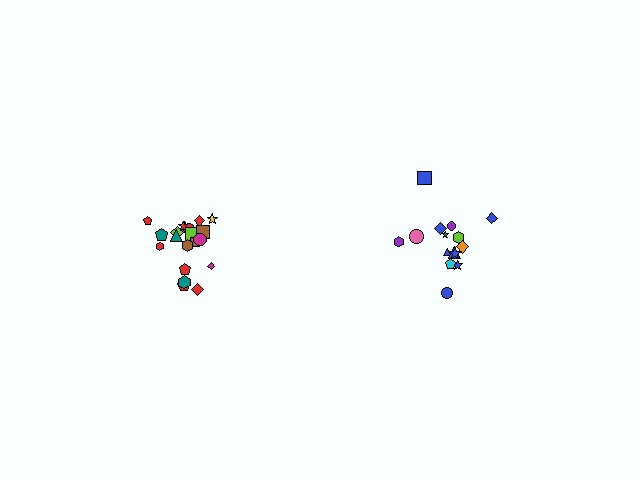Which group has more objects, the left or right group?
The left group.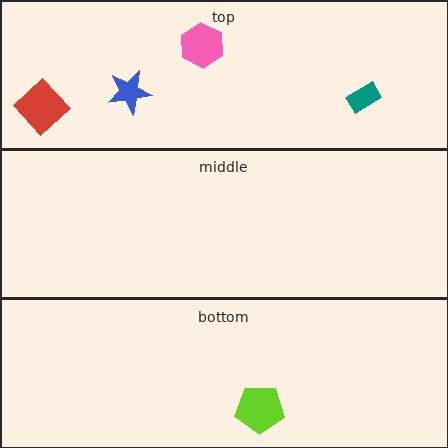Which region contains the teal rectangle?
The top region.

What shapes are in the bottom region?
The lime pentagon.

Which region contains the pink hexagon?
The top region.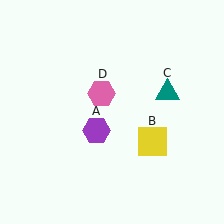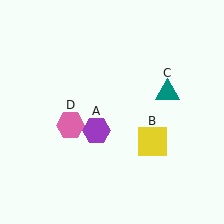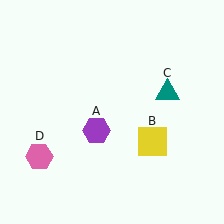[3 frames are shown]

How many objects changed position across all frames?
1 object changed position: pink hexagon (object D).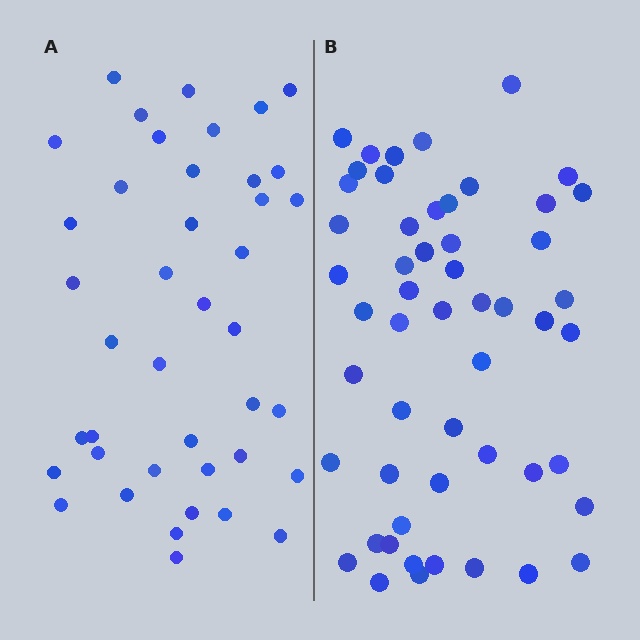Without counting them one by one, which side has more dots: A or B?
Region B (the right region) has more dots.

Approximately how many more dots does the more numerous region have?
Region B has roughly 12 or so more dots than region A.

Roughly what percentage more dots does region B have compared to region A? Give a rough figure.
About 30% more.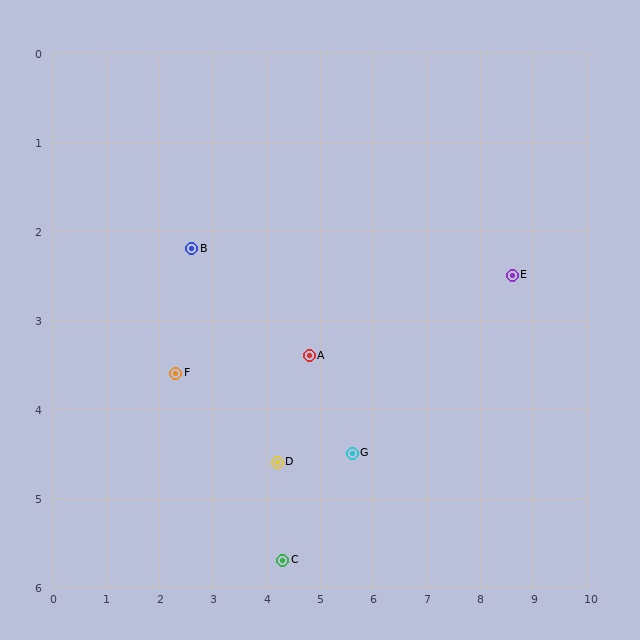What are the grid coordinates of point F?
Point F is at approximately (2.3, 3.6).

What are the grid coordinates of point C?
Point C is at approximately (4.3, 5.7).